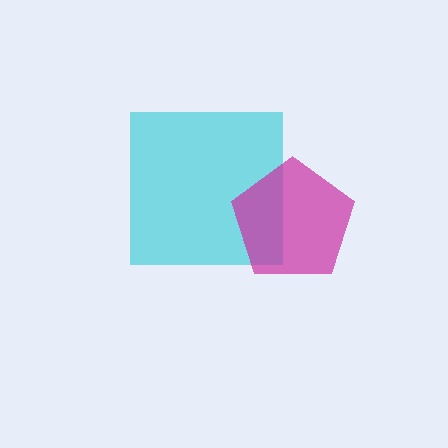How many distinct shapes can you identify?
There are 2 distinct shapes: a cyan square, a magenta pentagon.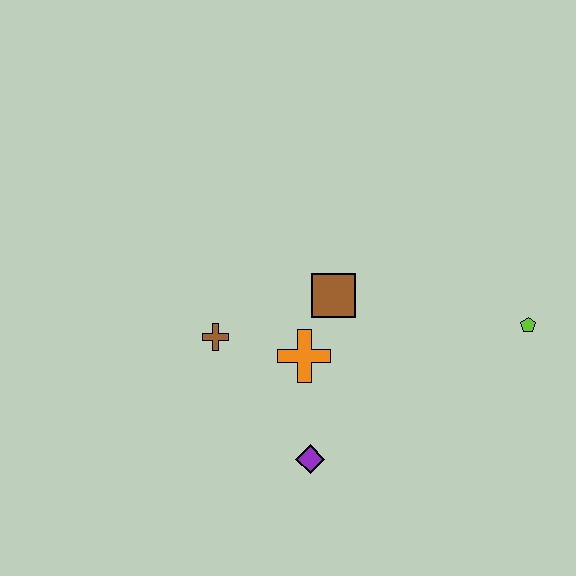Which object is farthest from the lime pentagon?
The brown cross is farthest from the lime pentagon.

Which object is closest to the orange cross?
The brown square is closest to the orange cross.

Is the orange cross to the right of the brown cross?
Yes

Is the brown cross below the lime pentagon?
Yes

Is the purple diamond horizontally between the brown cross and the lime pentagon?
Yes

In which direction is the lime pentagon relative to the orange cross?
The lime pentagon is to the right of the orange cross.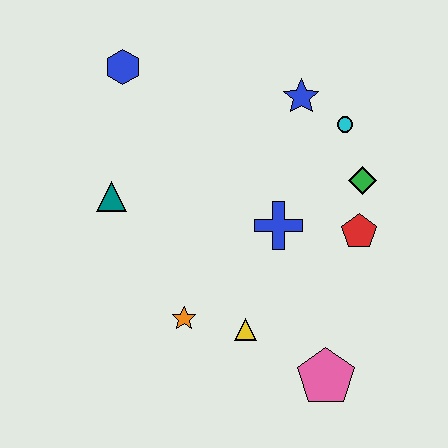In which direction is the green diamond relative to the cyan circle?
The green diamond is below the cyan circle.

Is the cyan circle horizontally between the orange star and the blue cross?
No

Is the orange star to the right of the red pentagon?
No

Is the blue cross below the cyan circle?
Yes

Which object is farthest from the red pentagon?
The blue hexagon is farthest from the red pentagon.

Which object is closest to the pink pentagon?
The yellow triangle is closest to the pink pentagon.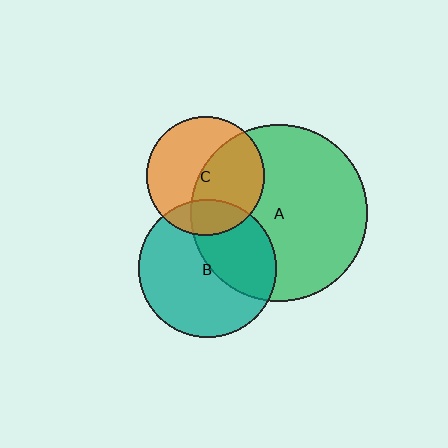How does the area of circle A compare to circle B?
Approximately 1.6 times.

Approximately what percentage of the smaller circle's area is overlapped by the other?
Approximately 40%.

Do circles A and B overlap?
Yes.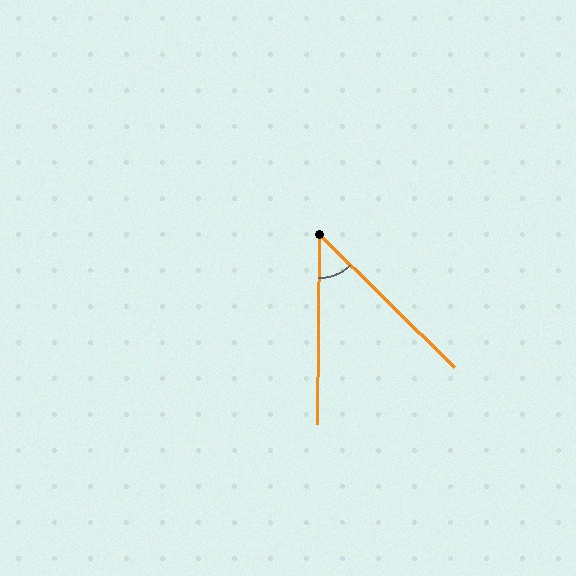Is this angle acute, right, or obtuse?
It is acute.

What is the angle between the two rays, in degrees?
Approximately 46 degrees.